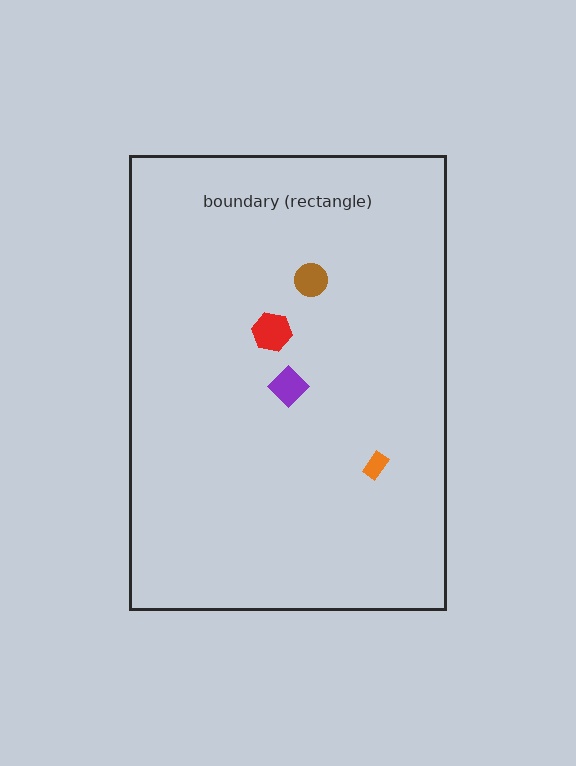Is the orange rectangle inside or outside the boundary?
Inside.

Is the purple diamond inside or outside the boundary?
Inside.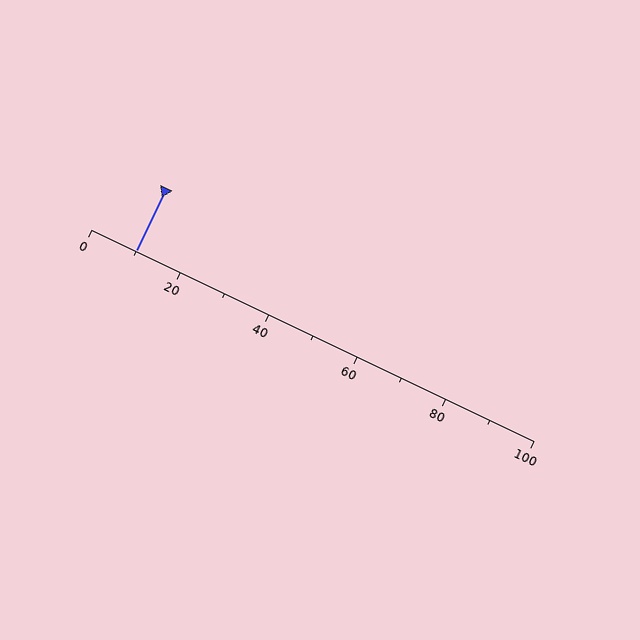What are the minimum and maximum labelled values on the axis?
The axis runs from 0 to 100.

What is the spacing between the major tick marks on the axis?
The major ticks are spaced 20 apart.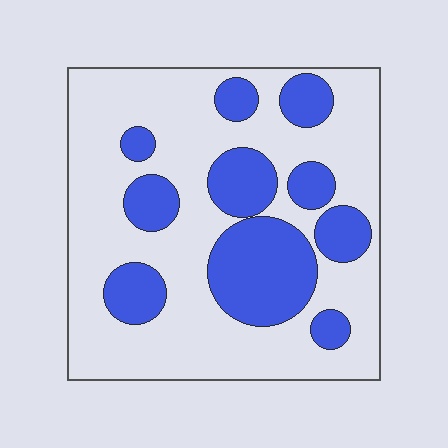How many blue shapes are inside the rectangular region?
10.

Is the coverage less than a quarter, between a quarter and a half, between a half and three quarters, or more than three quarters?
Between a quarter and a half.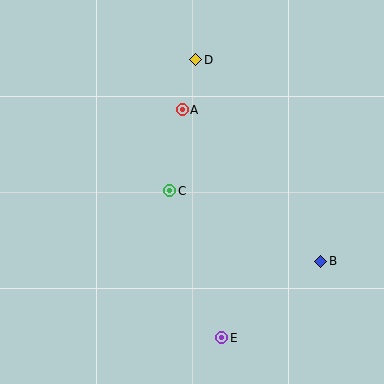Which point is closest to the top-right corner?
Point D is closest to the top-right corner.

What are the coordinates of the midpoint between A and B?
The midpoint between A and B is at (251, 185).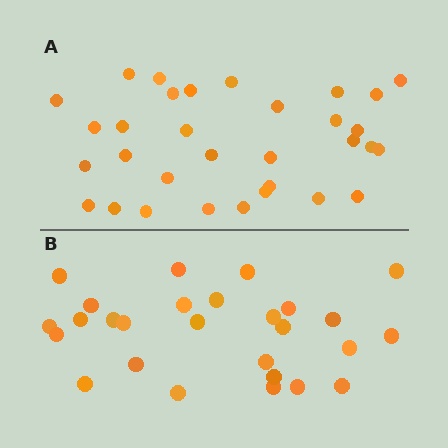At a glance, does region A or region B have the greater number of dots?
Region A (the top region) has more dots.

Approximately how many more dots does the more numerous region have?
Region A has about 5 more dots than region B.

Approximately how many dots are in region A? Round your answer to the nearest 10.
About 30 dots. (The exact count is 32, which rounds to 30.)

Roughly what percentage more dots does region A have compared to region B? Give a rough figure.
About 20% more.